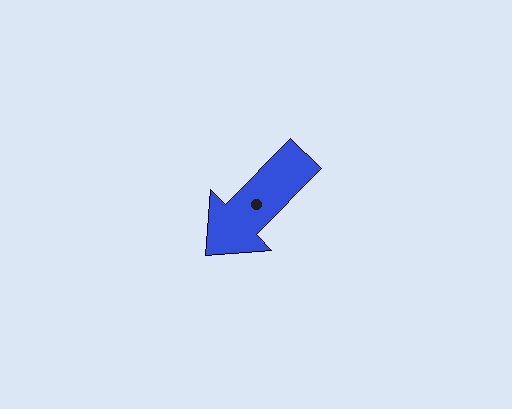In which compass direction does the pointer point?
Southwest.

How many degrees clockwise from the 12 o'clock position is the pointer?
Approximately 224 degrees.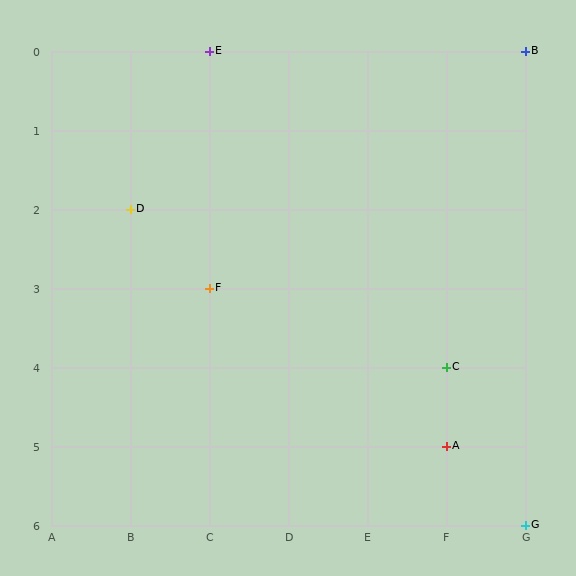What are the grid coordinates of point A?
Point A is at grid coordinates (F, 5).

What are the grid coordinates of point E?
Point E is at grid coordinates (C, 0).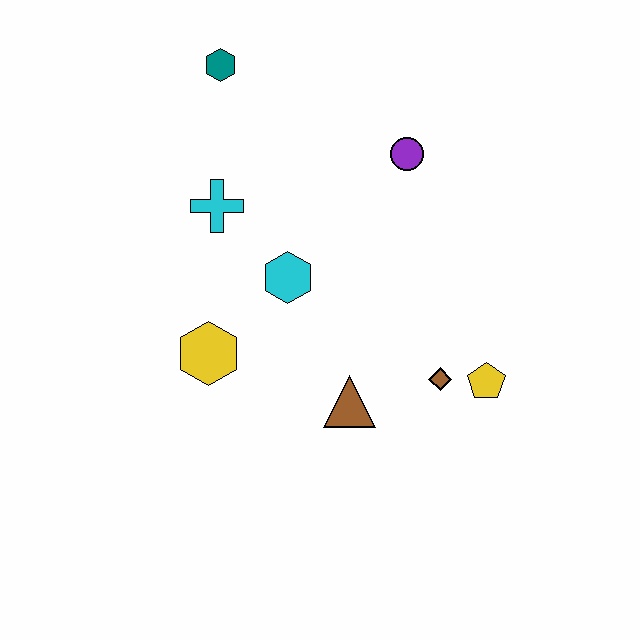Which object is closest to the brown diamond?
The yellow pentagon is closest to the brown diamond.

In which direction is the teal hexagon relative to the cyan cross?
The teal hexagon is above the cyan cross.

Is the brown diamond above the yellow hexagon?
No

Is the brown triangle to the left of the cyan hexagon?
No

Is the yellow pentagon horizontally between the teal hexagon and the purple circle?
No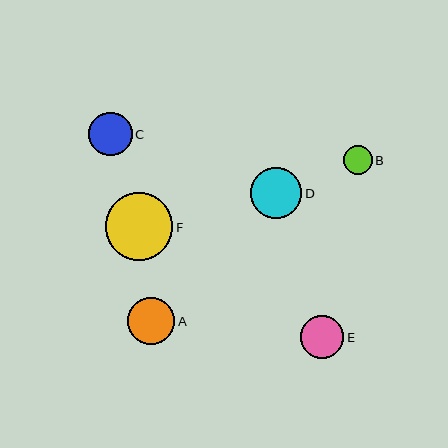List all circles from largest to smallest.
From largest to smallest: F, D, A, C, E, B.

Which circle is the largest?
Circle F is the largest with a size of approximately 68 pixels.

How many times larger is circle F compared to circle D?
Circle F is approximately 1.3 times the size of circle D.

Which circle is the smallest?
Circle B is the smallest with a size of approximately 29 pixels.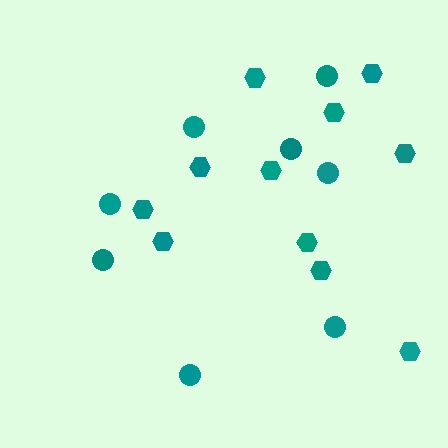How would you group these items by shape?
There are 2 groups: one group of hexagons (11) and one group of circles (8).